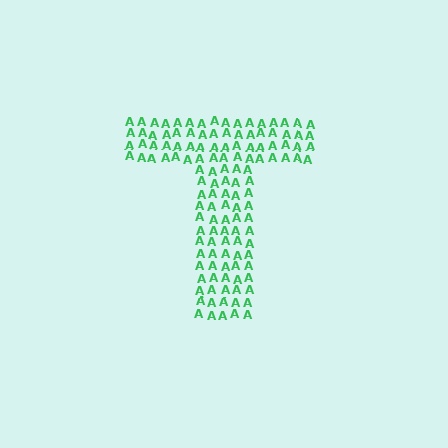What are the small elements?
The small elements are letter A's.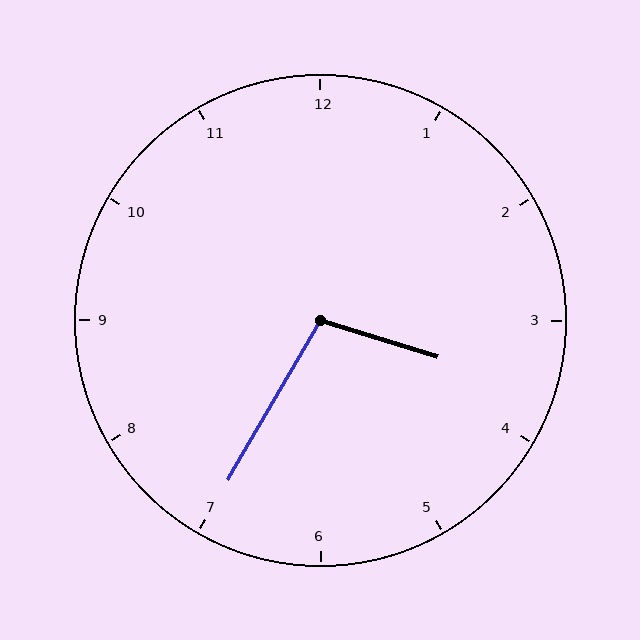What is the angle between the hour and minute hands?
Approximately 102 degrees.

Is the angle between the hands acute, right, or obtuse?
It is obtuse.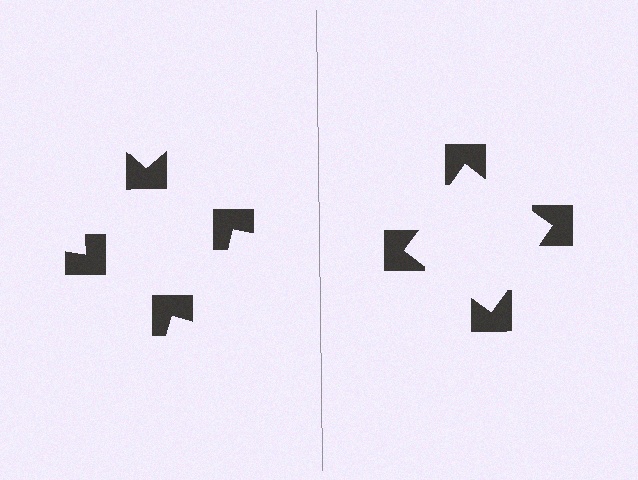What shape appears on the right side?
An illusory square.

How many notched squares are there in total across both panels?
8 — 4 on each side.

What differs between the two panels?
The notched squares are positioned identically on both sides; only the wedge orientations differ. On the right they align to a square; on the left they are misaligned.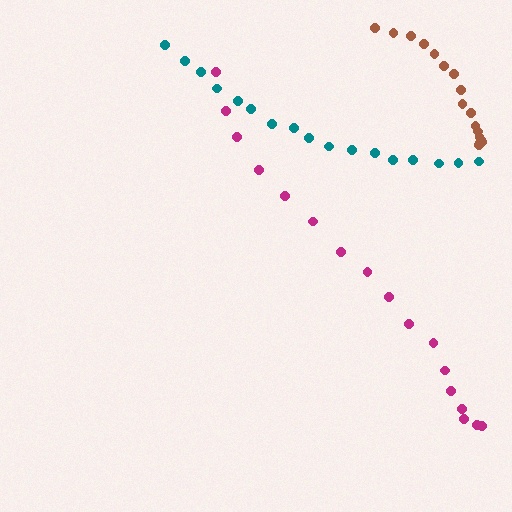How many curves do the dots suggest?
There are 3 distinct paths.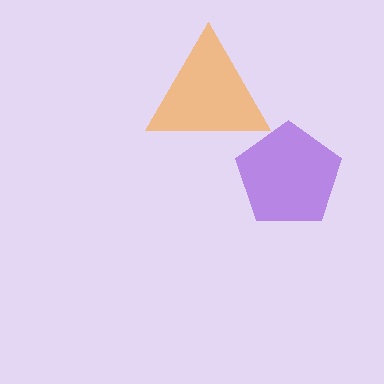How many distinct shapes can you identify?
There are 2 distinct shapes: a purple pentagon, an orange triangle.